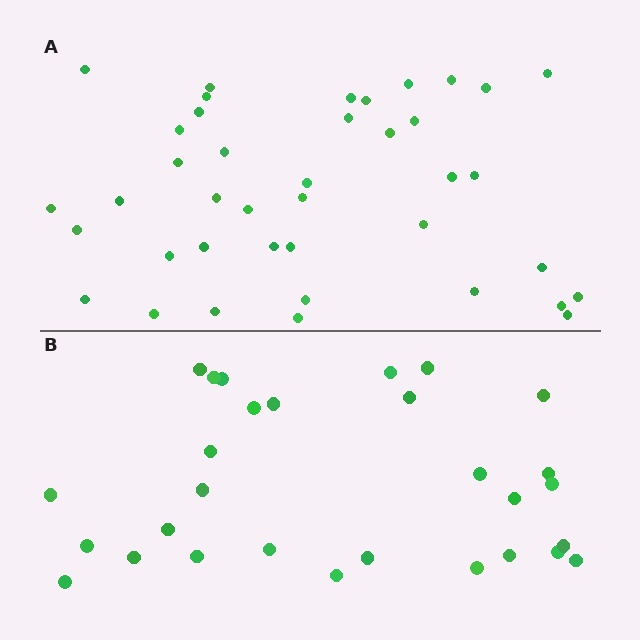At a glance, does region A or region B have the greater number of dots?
Region A (the top region) has more dots.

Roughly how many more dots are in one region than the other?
Region A has roughly 12 or so more dots than region B.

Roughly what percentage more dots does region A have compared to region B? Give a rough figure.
About 40% more.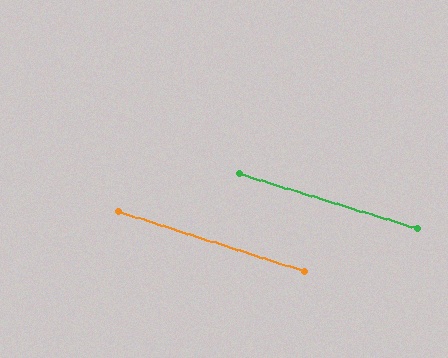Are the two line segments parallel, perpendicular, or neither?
Parallel — their directions differ by only 0.5°.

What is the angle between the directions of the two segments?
Approximately 1 degree.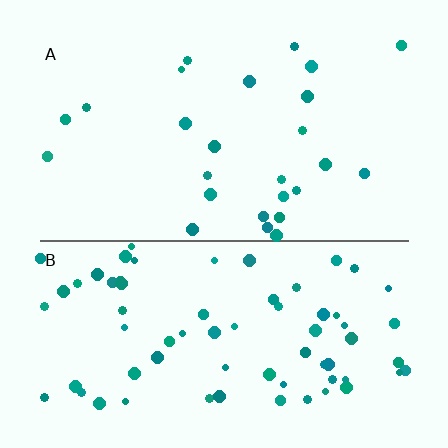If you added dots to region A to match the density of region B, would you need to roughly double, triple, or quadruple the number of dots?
Approximately triple.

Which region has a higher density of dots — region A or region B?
B (the bottom).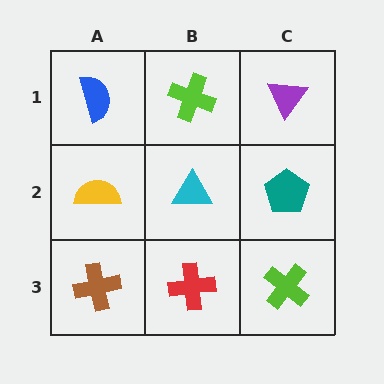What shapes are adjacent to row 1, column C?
A teal pentagon (row 2, column C), a lime cross (row 1, column B).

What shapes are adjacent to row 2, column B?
A lime cross (row 1, column B), a red cross (row 3, column B), a yellow semicircle (row 2, column A), a teal pentagon (row 2, column C).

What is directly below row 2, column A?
A brown cross.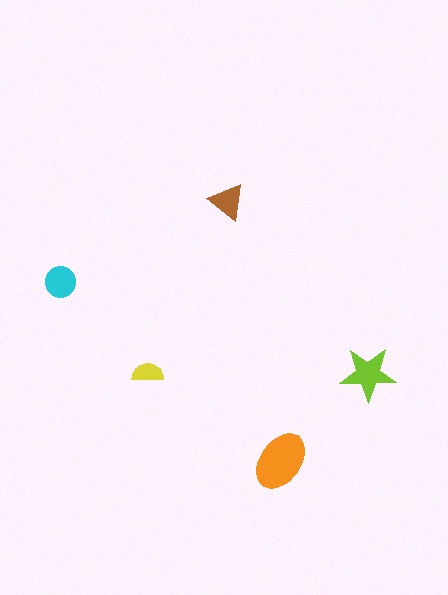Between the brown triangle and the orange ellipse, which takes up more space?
The orange ellipse.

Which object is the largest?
The orange ellipse.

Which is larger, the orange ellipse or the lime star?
The orange ellipse.